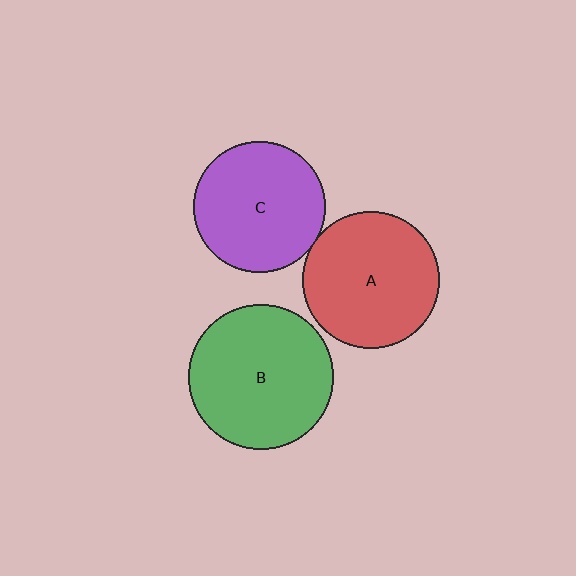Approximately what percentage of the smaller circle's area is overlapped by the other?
Approximately 5%.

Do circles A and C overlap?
Yes.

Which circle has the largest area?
Circle B (green).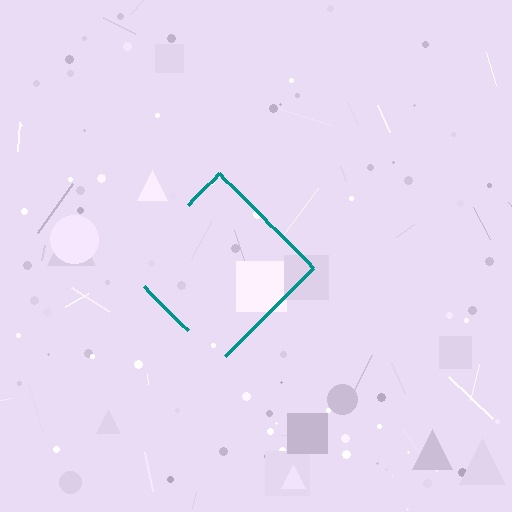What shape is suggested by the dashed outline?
The dashed outline suggests a diamond.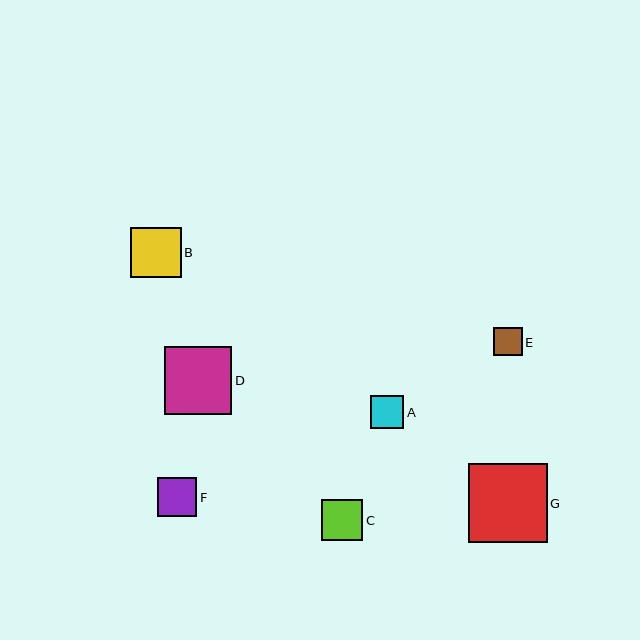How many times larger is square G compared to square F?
Square G is approximately 2.0 times the size of square F.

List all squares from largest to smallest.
From largest to smallest: G, D, B, C, F, A, E.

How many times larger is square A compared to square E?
Square A is approximately 1.2 times the size of square E.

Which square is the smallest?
Square E is the smallest with a size of approximately 28 pixels.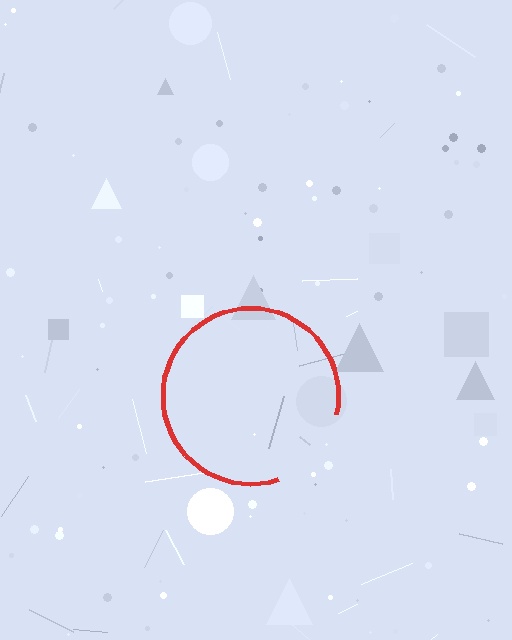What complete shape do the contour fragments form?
The contour fragments form a circle.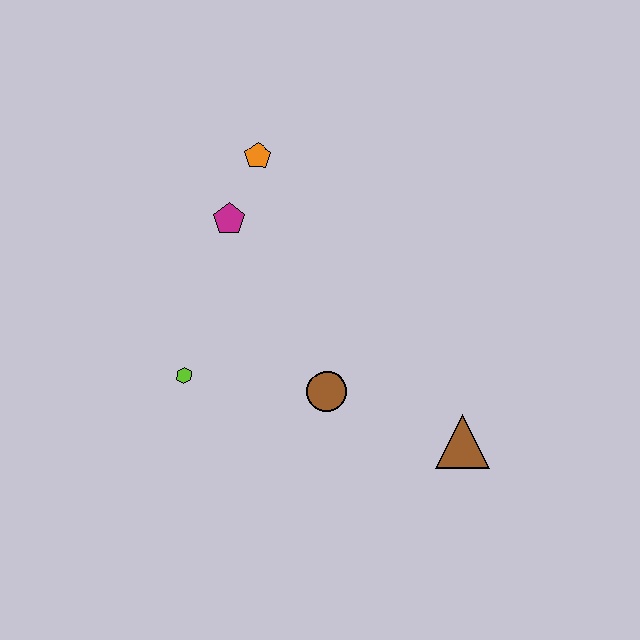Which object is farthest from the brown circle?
The orange pentagon is farthest from the brown circle.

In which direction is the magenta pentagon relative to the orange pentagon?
The magenta pentagon is below the orange pentagon.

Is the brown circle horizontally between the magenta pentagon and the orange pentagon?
No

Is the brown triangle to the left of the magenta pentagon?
No